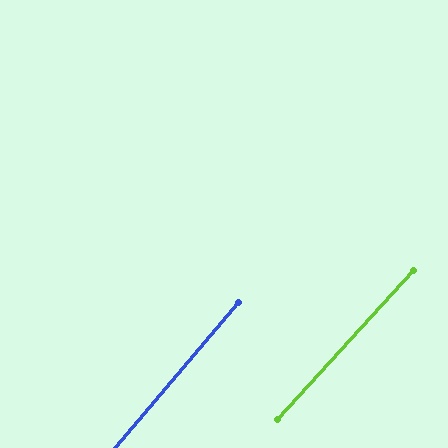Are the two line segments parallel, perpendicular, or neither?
Parallel — their directions differ by only 2.0°.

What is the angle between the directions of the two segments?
Approximately 2 degrees.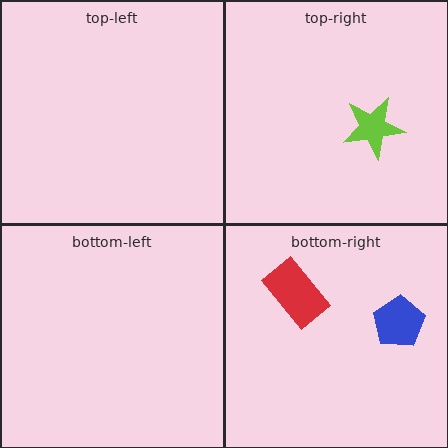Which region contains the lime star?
The top-right region.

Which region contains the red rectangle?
The bottom-right region.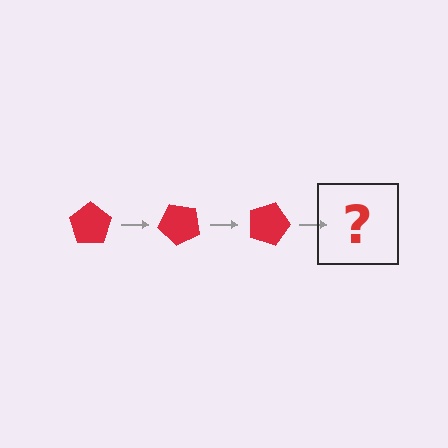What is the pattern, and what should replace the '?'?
The pattern is that the pentagon rotates 45 degrees each step. The '?' should be a red pentagon rotated 135 degrees.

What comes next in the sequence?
The next element should be a red pentagon rotated 135 degrees.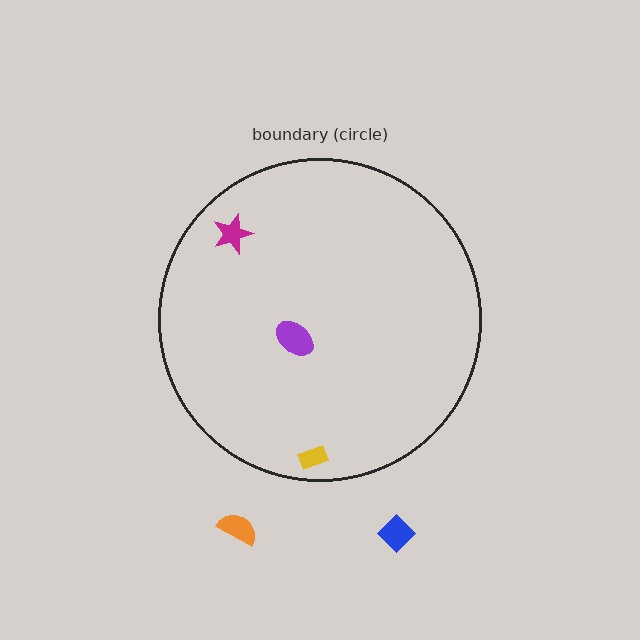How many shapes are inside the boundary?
3 inside, 2 outside.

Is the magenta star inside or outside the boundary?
Inside.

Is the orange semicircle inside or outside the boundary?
Outside.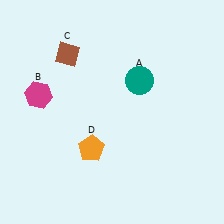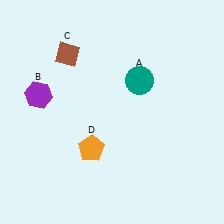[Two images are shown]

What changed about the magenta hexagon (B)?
In Image 1, B is magenta. In Image 2, it changed to purple.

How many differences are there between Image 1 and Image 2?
There is 1 difference between the two images.